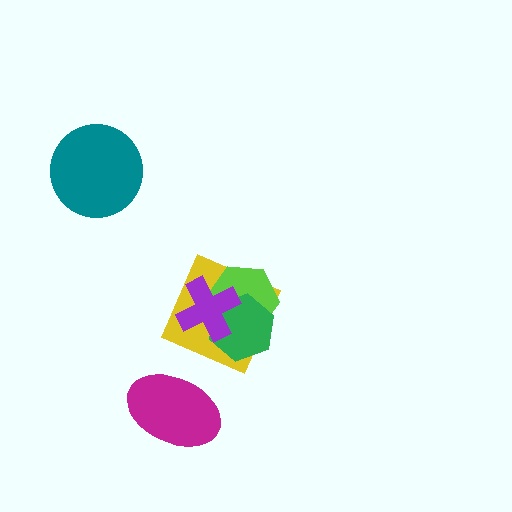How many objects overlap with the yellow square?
3 objects overlap with the yellow square.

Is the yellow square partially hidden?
Yes, it is partially covered by another shape.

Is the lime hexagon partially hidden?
Yes, it is partially covered by another shape.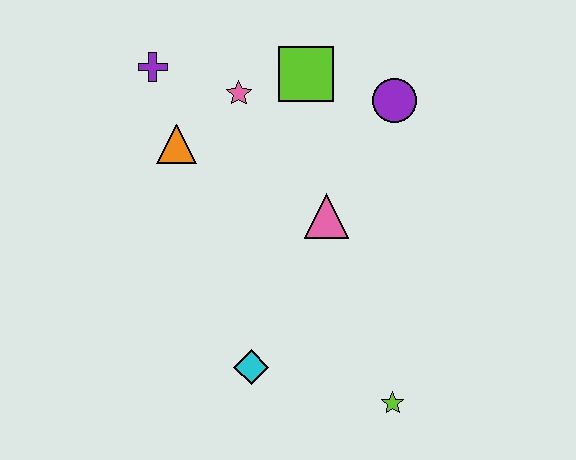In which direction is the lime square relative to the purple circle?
The lime square is to the left of the purple circle.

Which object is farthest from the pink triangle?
The purple cross is farthest from the pink triangle.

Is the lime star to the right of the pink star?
Yes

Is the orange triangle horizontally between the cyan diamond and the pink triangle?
No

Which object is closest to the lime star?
The cyan diamond is closest to the lime star.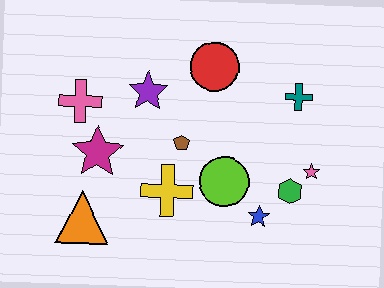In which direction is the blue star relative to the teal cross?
The blue star is below the teal cross.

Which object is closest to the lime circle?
The blue star is closest to the lime circle.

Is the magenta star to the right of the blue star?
No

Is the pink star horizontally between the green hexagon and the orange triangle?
No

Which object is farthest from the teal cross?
The orange triangle is farthest from the teal cross.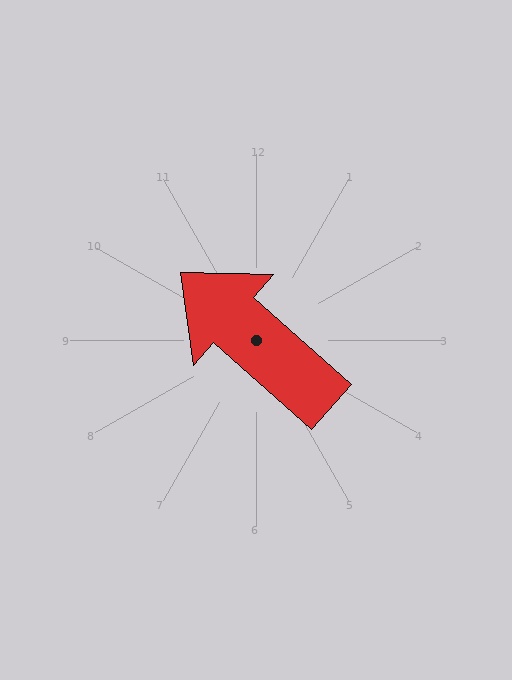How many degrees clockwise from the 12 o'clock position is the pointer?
Approximately 311 degrees.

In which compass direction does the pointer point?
Northwest.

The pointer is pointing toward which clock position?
Roughly 10 o'clock.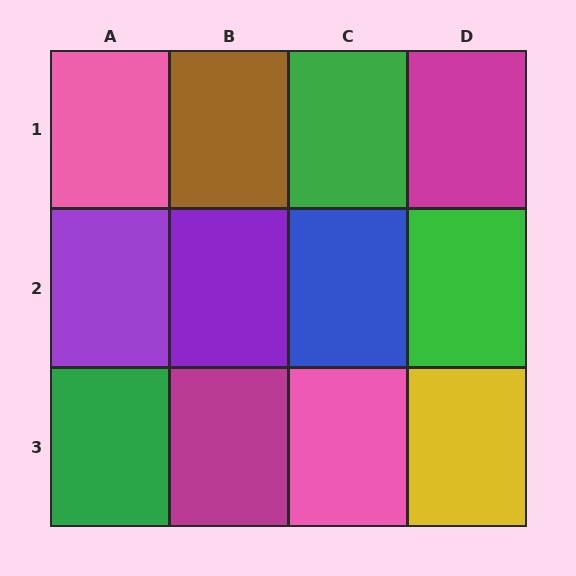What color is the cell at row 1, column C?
Green.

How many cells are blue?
1 cell is blue.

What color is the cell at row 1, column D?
Magenta.